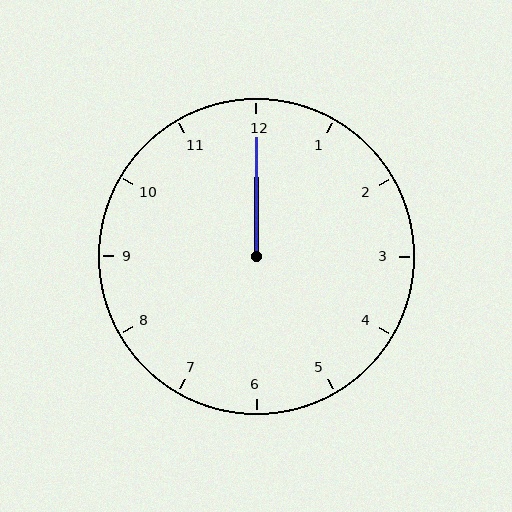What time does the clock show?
12:00.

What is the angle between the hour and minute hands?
Approximately 0 degrees.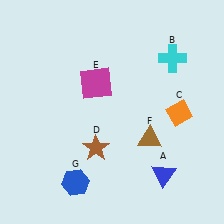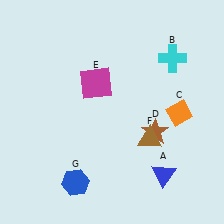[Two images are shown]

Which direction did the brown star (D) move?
The brown star (D) moved right.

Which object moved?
The brown star (D) moved right.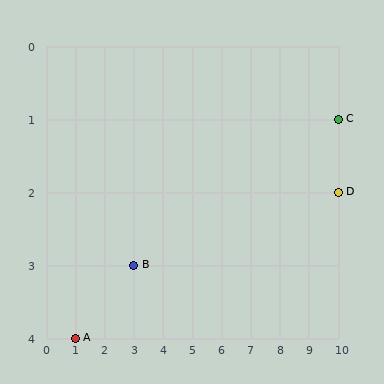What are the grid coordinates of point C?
Point C is at grid coordinates (10, 1).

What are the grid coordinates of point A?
Point A is at grid coordinates (1, 4).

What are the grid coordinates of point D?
Point D is at grid coordinates (10, 2).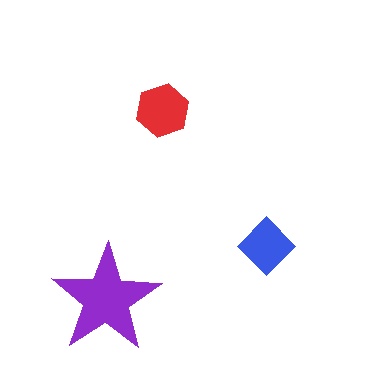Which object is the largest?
The purple star.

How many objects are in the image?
There are 3 objects in the image.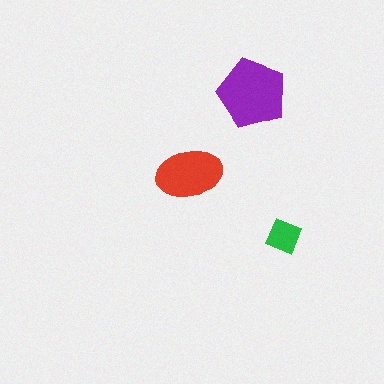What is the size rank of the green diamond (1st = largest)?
3rd.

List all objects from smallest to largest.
The green diamond, the red ellipse, the purple pentagon.